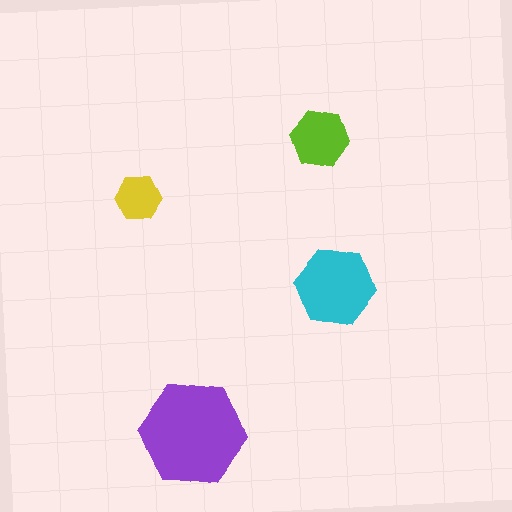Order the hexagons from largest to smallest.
the purple one, the cyan one, the lime one, the yellow one.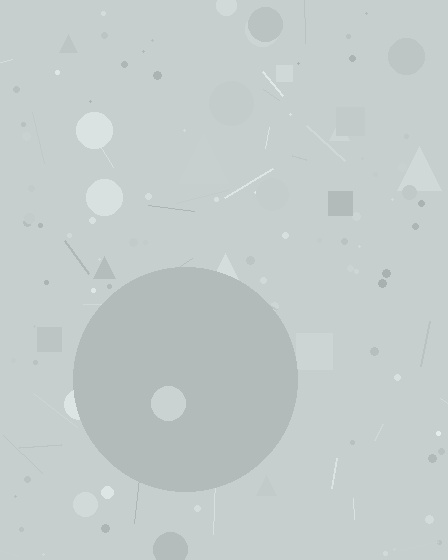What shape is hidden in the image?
A circle is hidden in the image.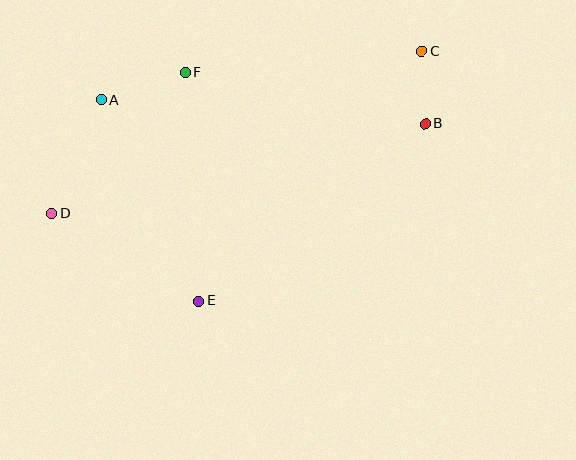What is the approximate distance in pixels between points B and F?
The distance between B and F is approximately 246 pixels.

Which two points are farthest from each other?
Points C and D are farthest from each other.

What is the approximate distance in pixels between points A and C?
The distance between A and C is approximately 324 pixels.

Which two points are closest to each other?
Points B and C are closest to each other.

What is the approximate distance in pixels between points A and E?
The distance between A and E is approximately 223 pixels.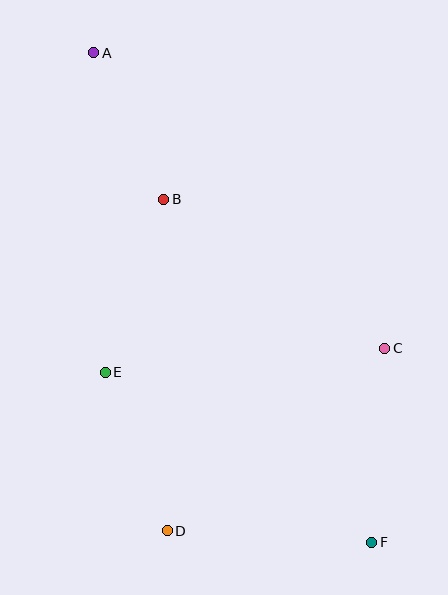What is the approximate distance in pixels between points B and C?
The distance between B and C is approximately 267 pixels.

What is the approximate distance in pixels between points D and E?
The distance between D and E is approximately 170 pixels.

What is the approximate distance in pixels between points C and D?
The distance between C and D is approximately 284 pixels.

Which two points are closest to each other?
Points A and B are closest to each other.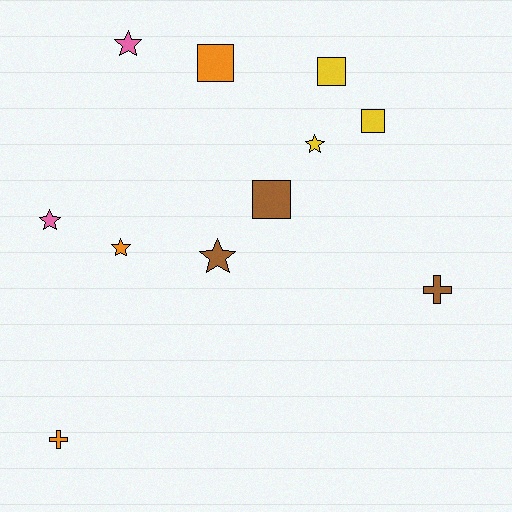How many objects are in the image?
There are 11 objects.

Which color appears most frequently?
Brown, with 3 objects.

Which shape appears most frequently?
Star, with 5 objects.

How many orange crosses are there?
There is 1 orange cross.